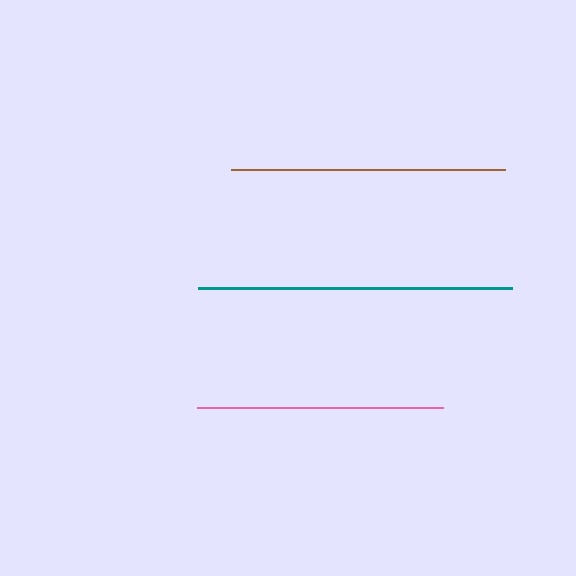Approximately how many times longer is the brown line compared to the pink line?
The brown line is approximately 1.1 times the length of the pink line.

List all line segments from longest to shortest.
From longest to shortest: teal, brown, pink.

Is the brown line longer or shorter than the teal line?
The teal line is longer than the brown line.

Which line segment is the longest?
The teal line is the longest at approximately 314 pixels.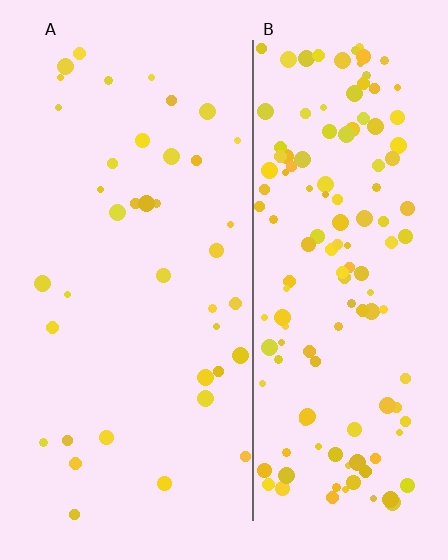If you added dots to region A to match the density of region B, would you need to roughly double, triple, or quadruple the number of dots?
Approximately quadruple.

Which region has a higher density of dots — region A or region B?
B (the right).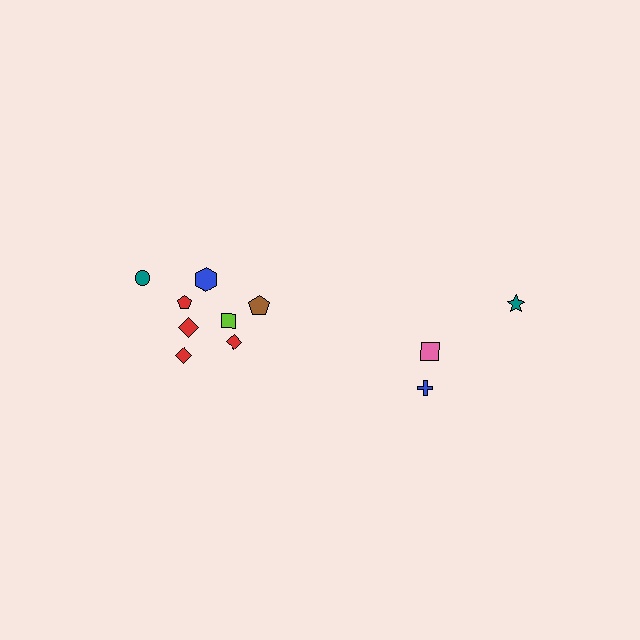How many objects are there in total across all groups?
There are 11 objects.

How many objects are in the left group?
There are 8 objects.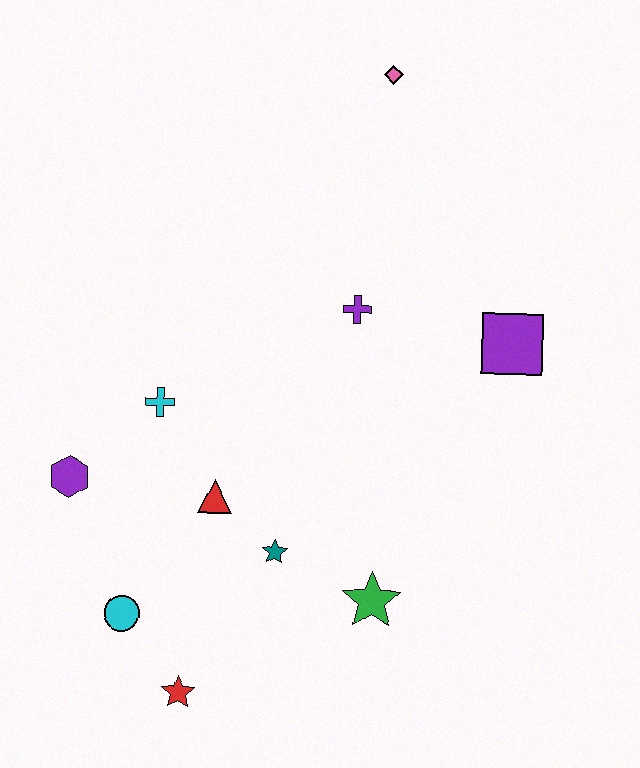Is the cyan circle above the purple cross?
No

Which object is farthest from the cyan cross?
The pink diamond is farthest from the cyan cross.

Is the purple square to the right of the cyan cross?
Yes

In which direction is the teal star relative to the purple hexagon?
The teal star is to the right of the purple hexagon.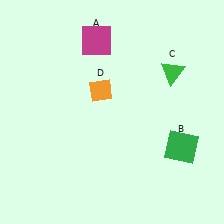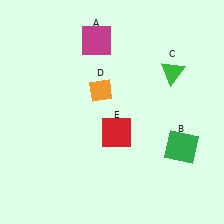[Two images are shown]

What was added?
A red square (E) was added in Image 2.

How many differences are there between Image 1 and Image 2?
There is 1 difference between the two images.